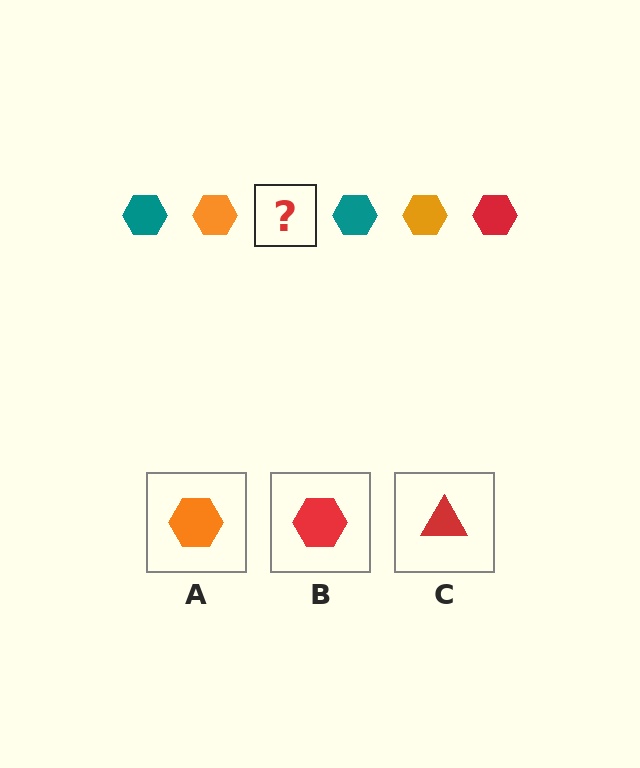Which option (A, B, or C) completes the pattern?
B.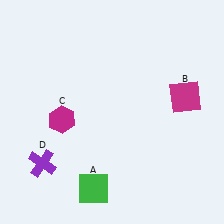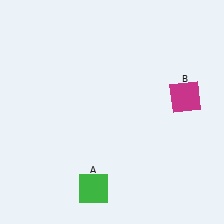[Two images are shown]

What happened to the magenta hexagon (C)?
The magenta hexagon (C) was removed in Image 2. It was in the bottom-left area of Image 1.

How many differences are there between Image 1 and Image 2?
There are 2 differences between the two images.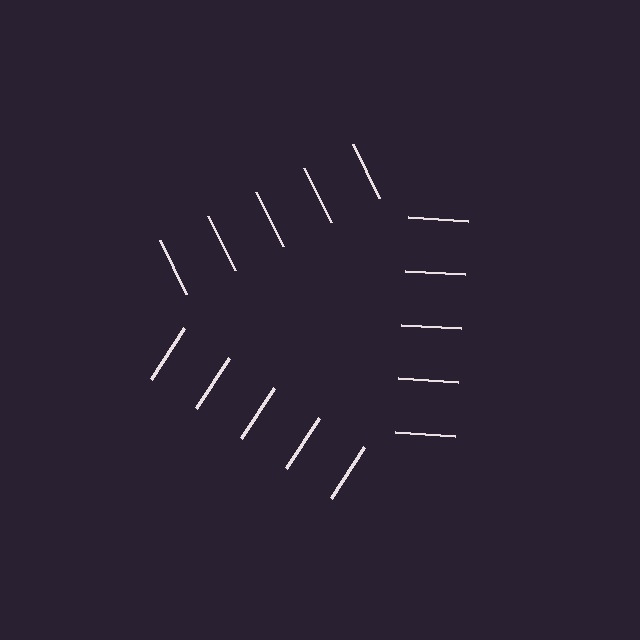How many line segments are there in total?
15 — 5 along each of the 3 edges.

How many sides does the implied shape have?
3 sides — the line-ends trace a triangle.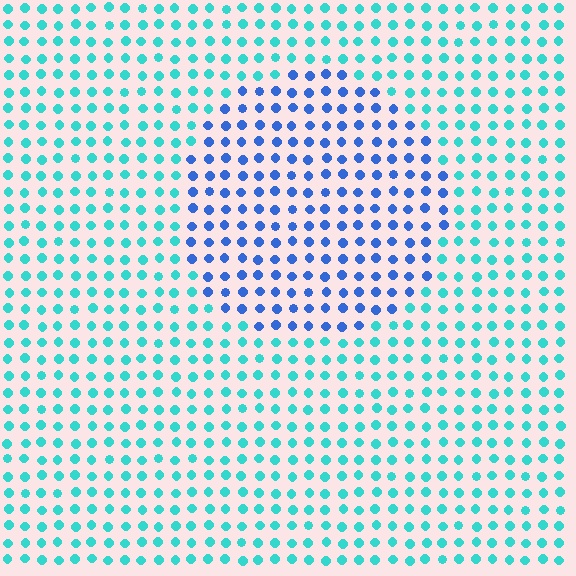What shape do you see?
I see a circle.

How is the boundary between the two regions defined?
The boundary is defined purely by a slight shift in hue (about 45 degrees). Spacing, size, and orientation are identical on both sides.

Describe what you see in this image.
The image is filled with small cyan elements in a uniform arrangement. A circle-shaped region is visible where the elements are tinted to a slightly different hue, forming a subtle color boundary.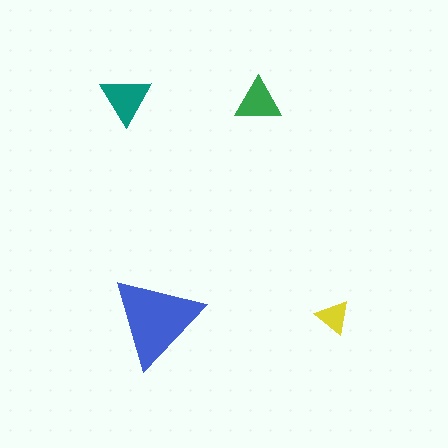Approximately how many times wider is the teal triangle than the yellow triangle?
About 1.5 times wider.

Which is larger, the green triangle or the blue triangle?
The blue one.